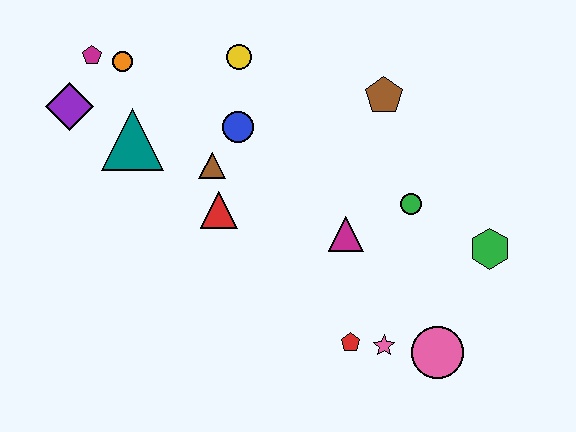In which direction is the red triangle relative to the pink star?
The red triangle is to the left of the pink star.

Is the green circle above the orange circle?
No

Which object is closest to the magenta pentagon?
The orange circle is closest to the magenta pentagon.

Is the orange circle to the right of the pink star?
No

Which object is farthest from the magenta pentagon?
The pink circle is farthest from the magenta pentagon.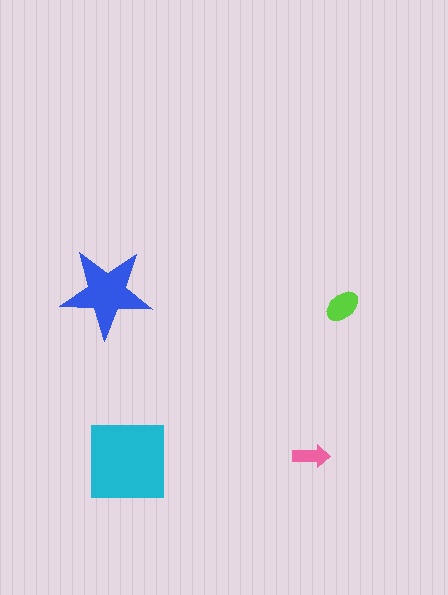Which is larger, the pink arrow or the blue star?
The blue star.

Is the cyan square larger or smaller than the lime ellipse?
Larger.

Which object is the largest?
The cyan square.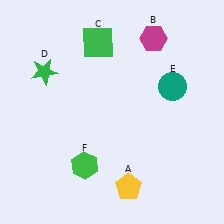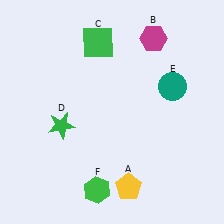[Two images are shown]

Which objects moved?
The objects that moved are: the green star (D), the green hexagon (F).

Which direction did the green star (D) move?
The green star (D) moved down.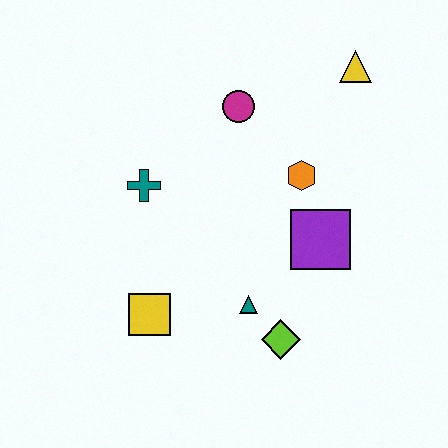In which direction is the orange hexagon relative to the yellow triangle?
The orange hexagon is below the yellow triangle.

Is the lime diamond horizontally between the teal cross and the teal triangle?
No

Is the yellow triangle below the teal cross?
No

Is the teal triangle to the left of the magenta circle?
No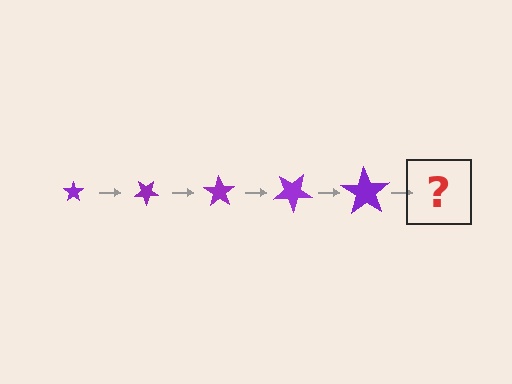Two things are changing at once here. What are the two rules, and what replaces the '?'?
The two rules are that the star grows larger each step and it rotates 35 degrees each step. The '?' should be a star, larger than the previous one and rotated 175 degrees from the start.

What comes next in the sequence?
The next element should be a star, larger than the previous one and rotated 175 degrees from the start.